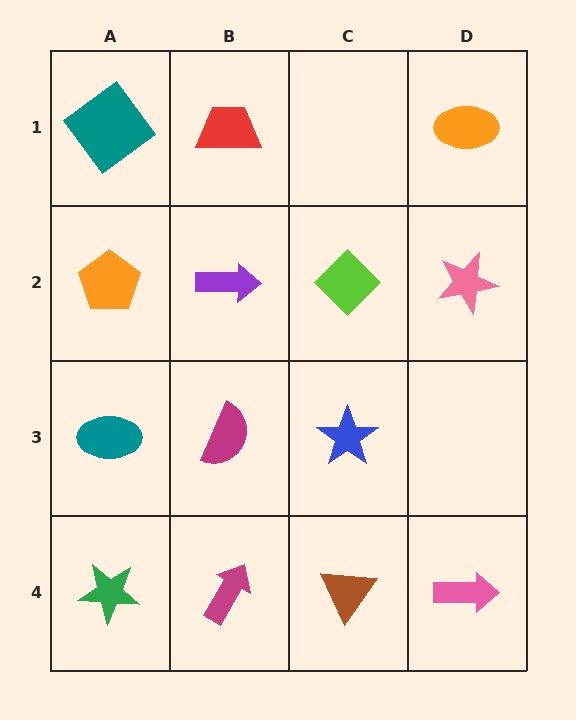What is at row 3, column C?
A blue star.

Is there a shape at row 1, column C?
No, that cell is empty.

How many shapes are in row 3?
3 shapes.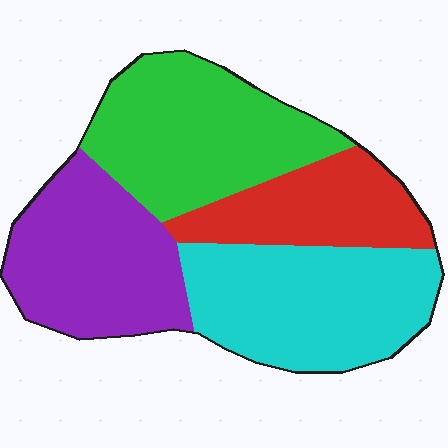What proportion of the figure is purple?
Purple covers roughly 25% of the figure.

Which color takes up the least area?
Red, at roughly 20%.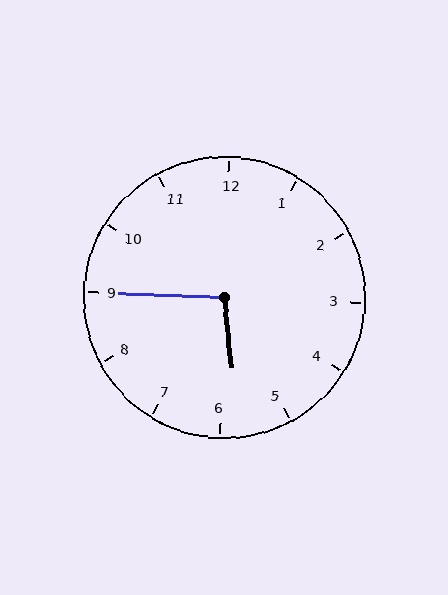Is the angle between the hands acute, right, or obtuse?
It is obtuse.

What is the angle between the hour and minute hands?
Approximately 98 degrees.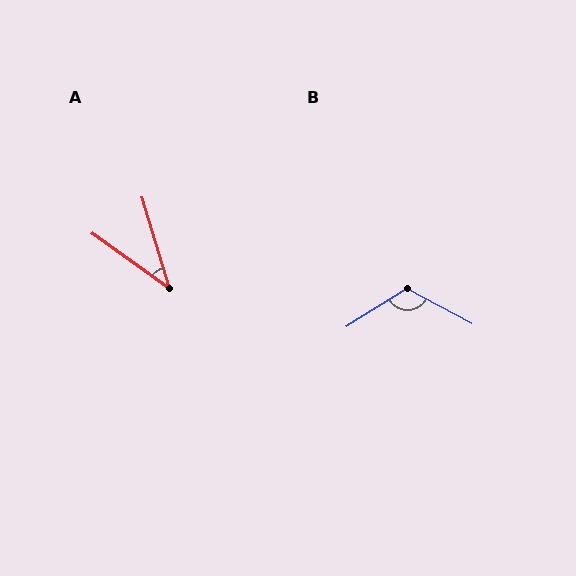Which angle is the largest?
B, at approximately 119 degrees.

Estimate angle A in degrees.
Approximately 37 degrees.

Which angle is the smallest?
A, at approximately 37 degrees.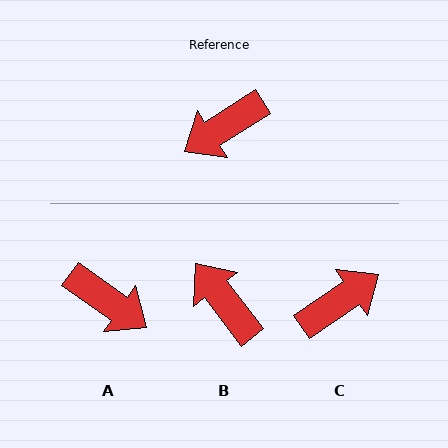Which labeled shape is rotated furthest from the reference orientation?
C, about 178 degrees away.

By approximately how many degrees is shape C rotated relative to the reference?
Approximately 178 degrees clockwise.